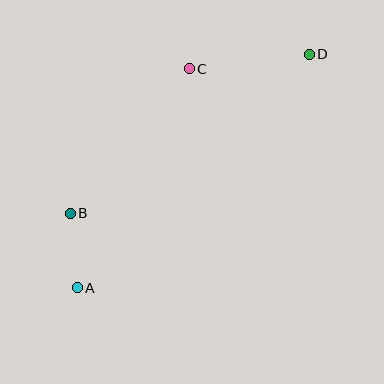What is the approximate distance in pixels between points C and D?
The distance between C and D is approximately 120 pixels.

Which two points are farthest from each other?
Points A and D are farthest from each other.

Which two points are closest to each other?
Points A and B are closest to each other.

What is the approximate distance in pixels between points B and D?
The distance between B and D is approximately 287 pixels.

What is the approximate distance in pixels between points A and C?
The distance between A and C is approximately 246 pixels.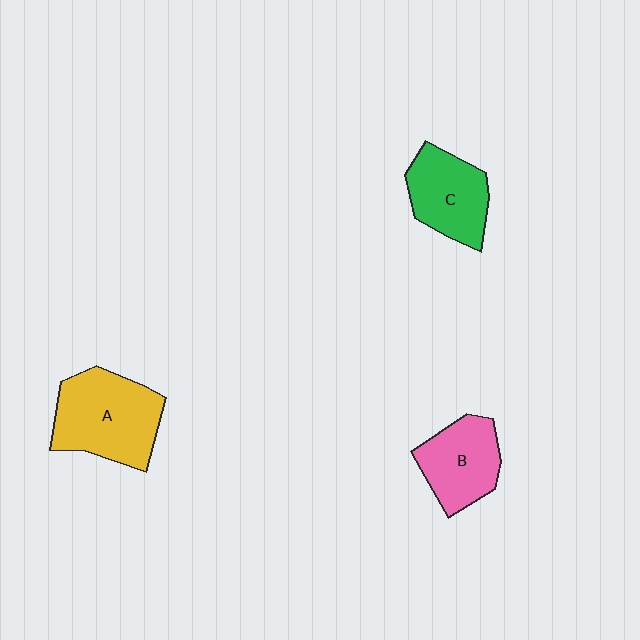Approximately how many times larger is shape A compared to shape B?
Approximately 1.4 times.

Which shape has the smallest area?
Shape B (pink).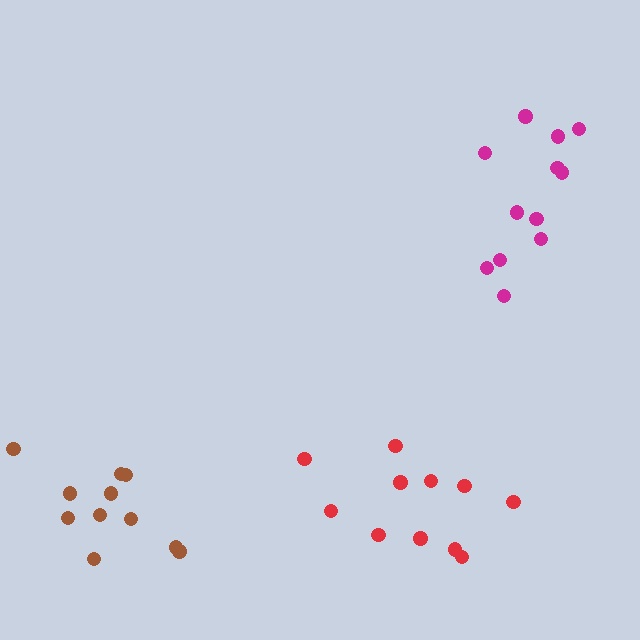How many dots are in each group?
Group 1: 11 dots, Group 2: 11 dots, Group 3: 12 dots (34 total).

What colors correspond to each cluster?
The clusters are colored: red, brown, magenta.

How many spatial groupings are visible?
There are 3 spatial groupings.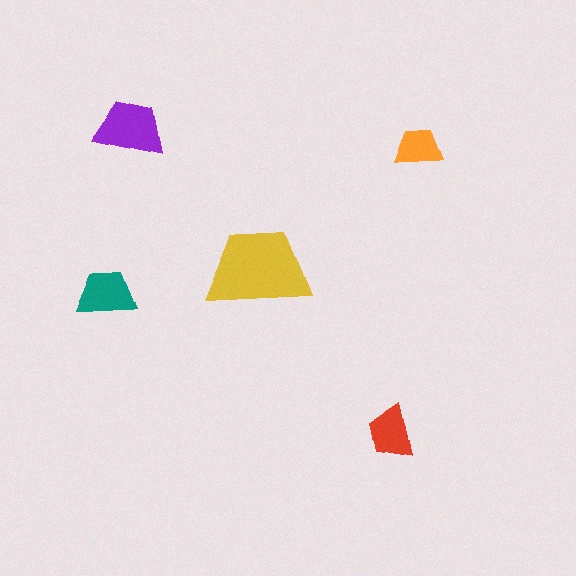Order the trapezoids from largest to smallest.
the yellow one, the purple one, the teal one, the red one, the orange one.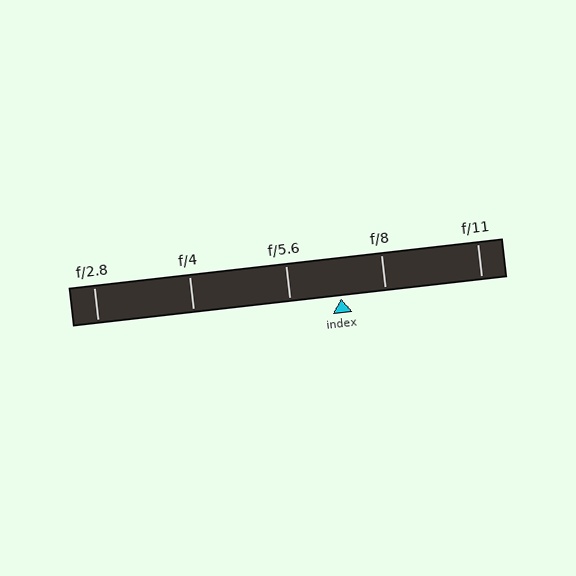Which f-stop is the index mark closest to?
The index mark is closest to f/8.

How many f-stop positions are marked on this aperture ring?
There are 5 f-stop positions marked.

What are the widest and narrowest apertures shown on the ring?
The widest aperture shown is f/2.8 and the narrowest is f/11.